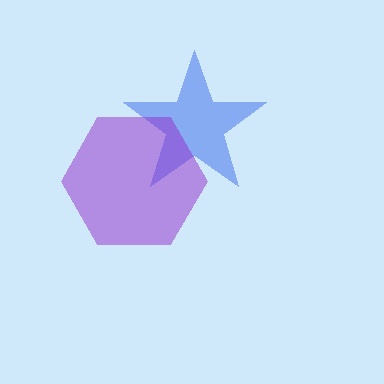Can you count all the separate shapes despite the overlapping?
Yes, there are 2 separate shapes.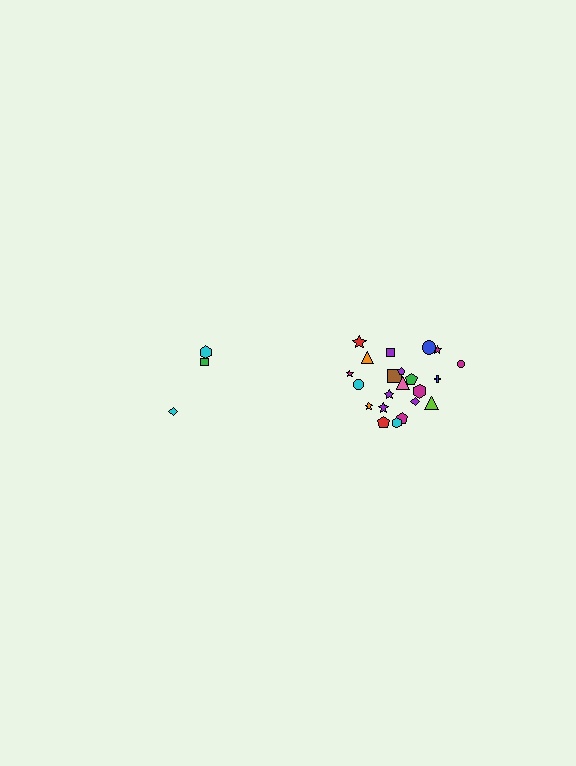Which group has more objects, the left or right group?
The right group.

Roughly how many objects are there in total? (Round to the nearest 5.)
Roughly 25 objects in total.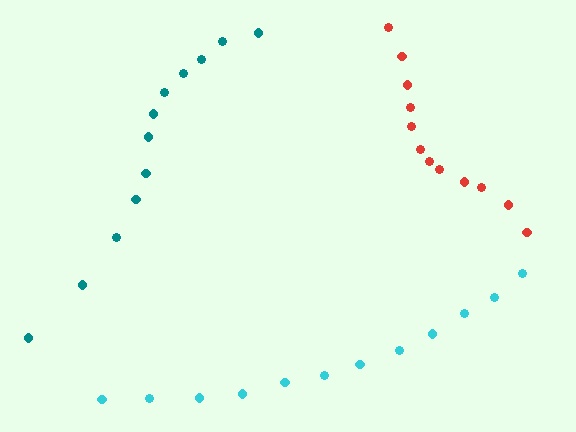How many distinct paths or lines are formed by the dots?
There are 3 distinct paths.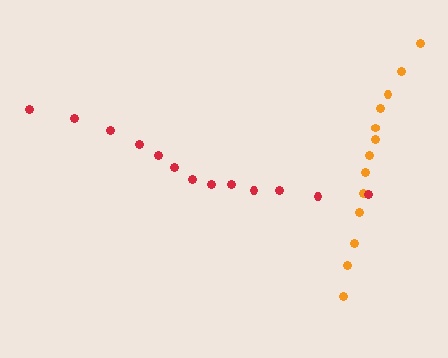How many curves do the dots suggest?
There are 2 distinct paths.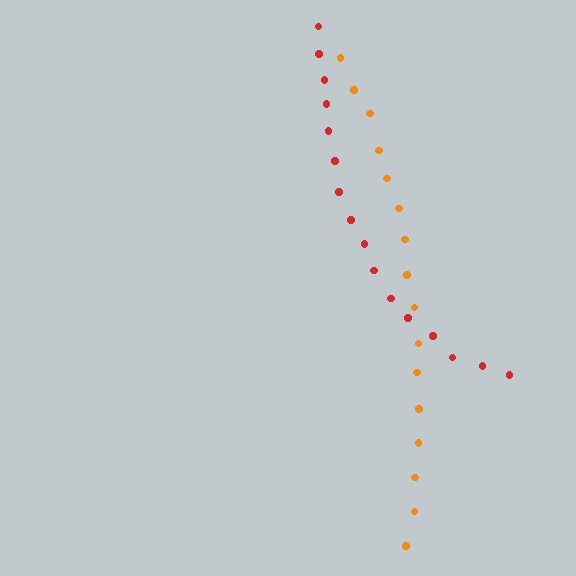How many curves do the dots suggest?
There are 2 distinct paths.